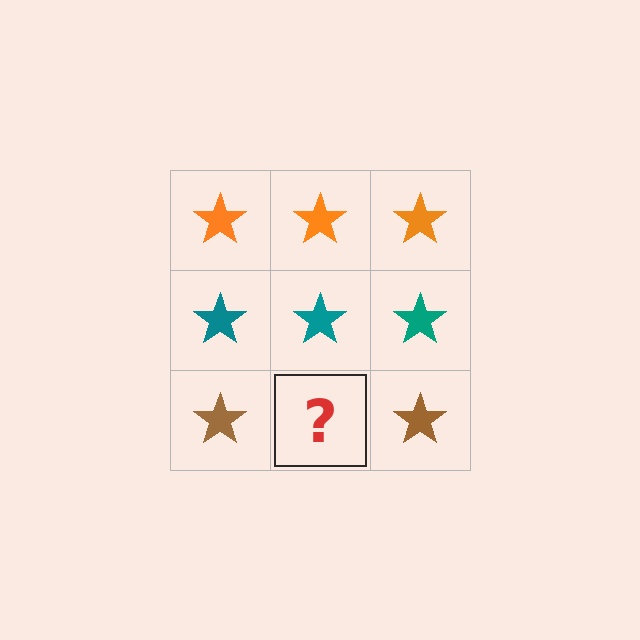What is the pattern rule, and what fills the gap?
The rule is that each row has a consistent color. The gap should be filled with a brown star.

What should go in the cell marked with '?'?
The missing cell should contain a brown star.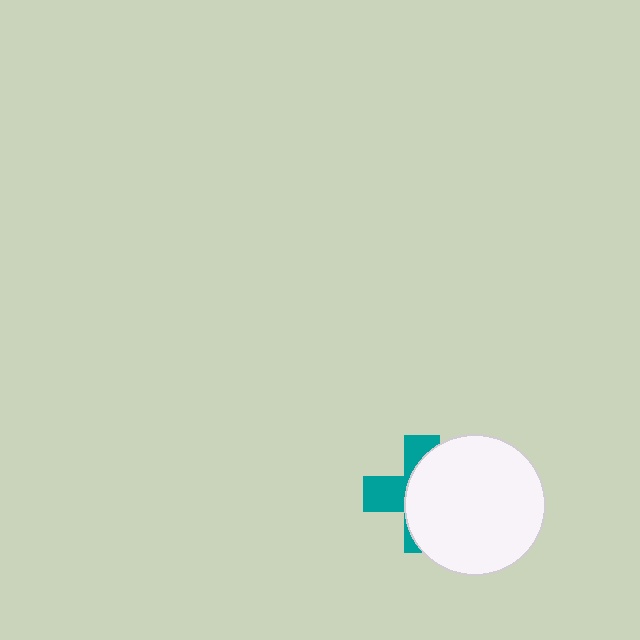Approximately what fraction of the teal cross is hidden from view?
Roughly 62% of the teal cross is hidden behind the white circle.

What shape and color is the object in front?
The object in front is a white circle.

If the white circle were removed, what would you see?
You would see the complete teal cross.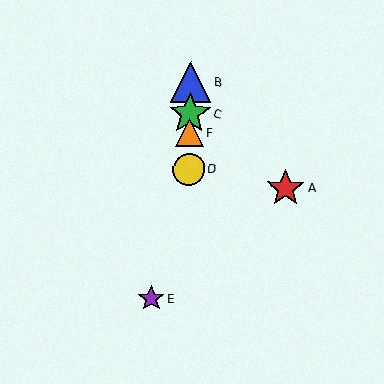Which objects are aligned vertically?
Objects B, C, D, F are aligned vertically.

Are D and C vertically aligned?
Yes, both are at x≈189.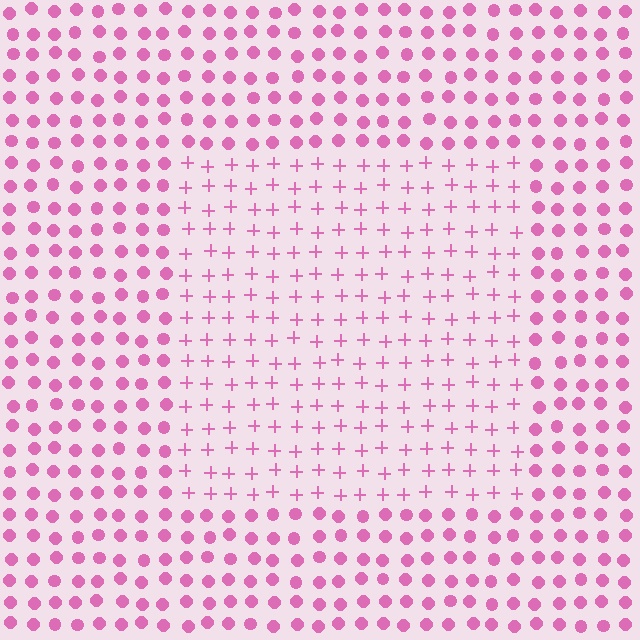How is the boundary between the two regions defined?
The boundary is defined by a change in element shape: plus signs inside vs. circles outside. All elements share the same color and spacing.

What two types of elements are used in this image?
The image uses plus signs inside the rectangle region and circles outside it.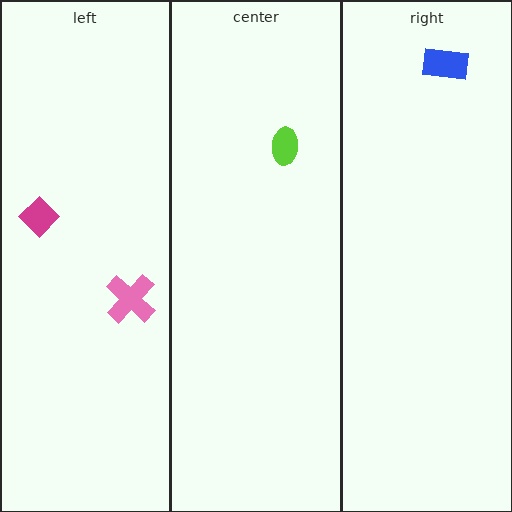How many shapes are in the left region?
2.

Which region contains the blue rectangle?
The right region.